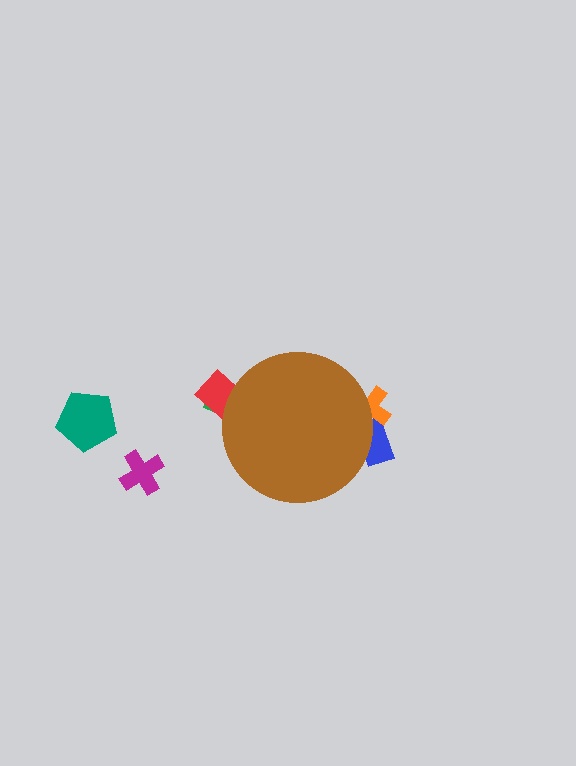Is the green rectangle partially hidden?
Yes, the green rectangle is partially hidden behind the brown circle.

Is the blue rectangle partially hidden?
Yes, the blue rectangle is partially hidden behind the brown circle.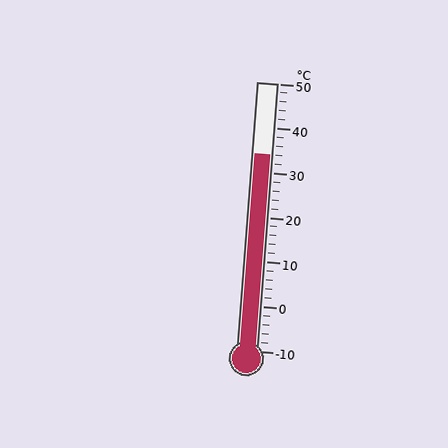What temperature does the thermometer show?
The thermometer shows approximately 34°C.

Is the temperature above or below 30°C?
The temperature is above 30°C.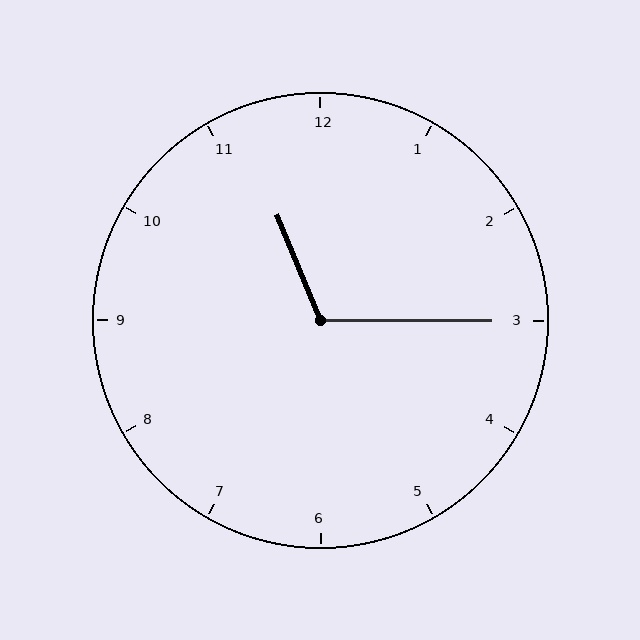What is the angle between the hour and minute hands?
Approximately 112 degrees.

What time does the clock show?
11:15.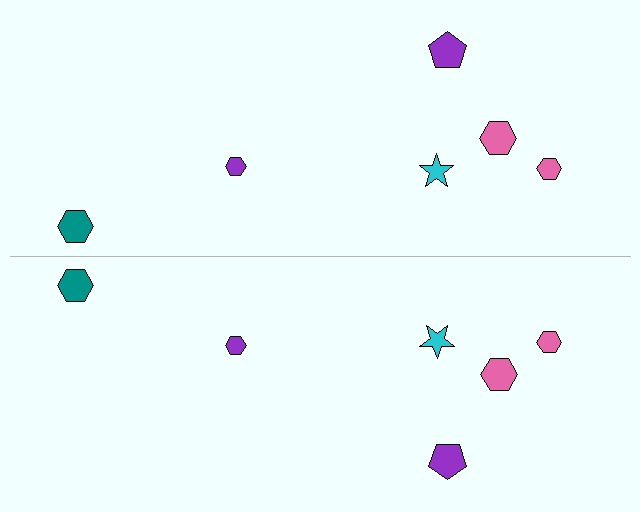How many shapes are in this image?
There are 12 shapes in this image.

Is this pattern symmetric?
Yes, this pattern has bilateral (reflection) symmetry.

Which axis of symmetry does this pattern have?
The pattern has a horizontal axis of symmetry running through the center of the image.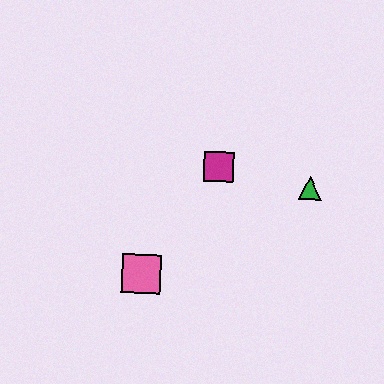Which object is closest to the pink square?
The magenta square is closest to the pink square.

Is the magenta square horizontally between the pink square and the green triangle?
Yes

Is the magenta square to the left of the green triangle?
Yes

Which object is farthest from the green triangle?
The pink square is farthest from the green triangle.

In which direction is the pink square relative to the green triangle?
The pink square is to the left of the green triangle.